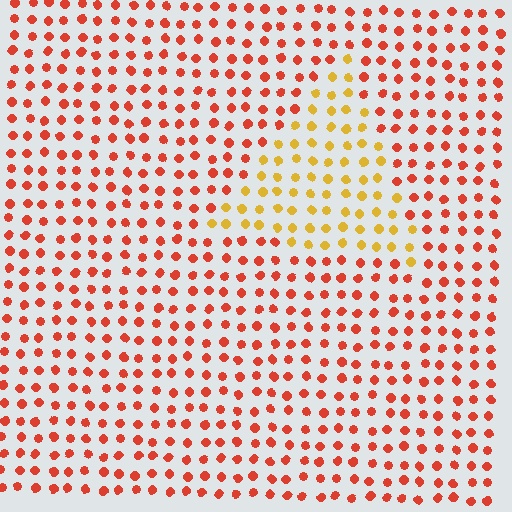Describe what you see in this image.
The image is filled with small red elements in a uniform arrangement. A triangle-shaped region is visible where the elements are tinted to a slightly different hue, forming a subtle color boundary.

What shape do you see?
I see a triangle.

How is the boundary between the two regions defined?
The boundary is defined purely by a slight shift in hue (about 41 degrees). Spacing, size, and orientation are identical on both sides.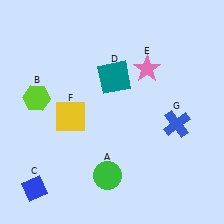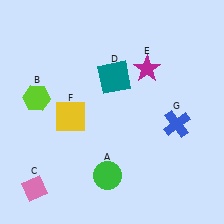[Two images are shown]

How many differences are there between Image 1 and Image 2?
There are 2 differences between the two images.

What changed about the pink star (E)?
In Image 1, E is pink. In Image 2, it changed to magenta.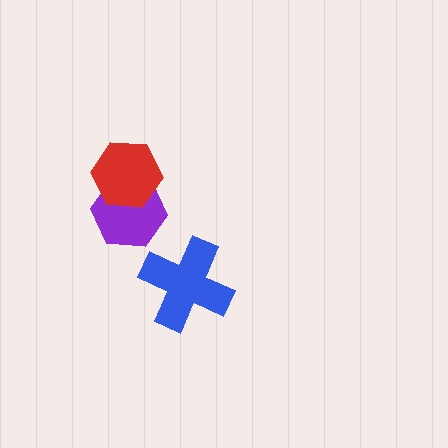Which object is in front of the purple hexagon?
The red hexagon is in front of the purple hexagon.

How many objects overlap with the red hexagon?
1 object overlaps with the red hexagon.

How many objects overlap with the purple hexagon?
1 object overlaps with the purple hexagon.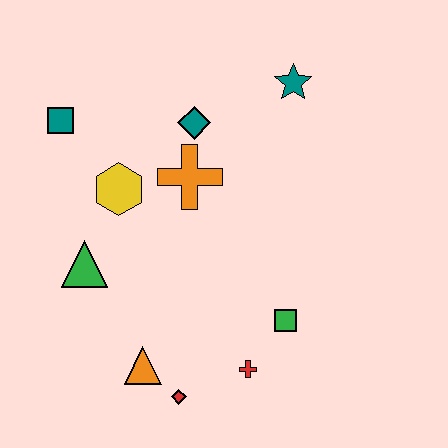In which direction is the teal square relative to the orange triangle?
The teal square is above the orange triangle.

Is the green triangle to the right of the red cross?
No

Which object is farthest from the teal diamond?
The red diamond is farthest from the teal diamond.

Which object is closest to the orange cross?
The teal diamond is closest to the orange cross.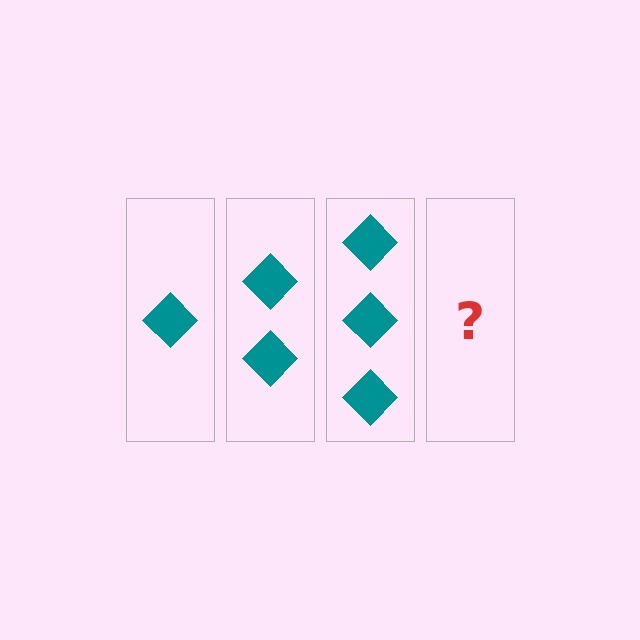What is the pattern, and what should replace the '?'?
The pattern is that each step adds one more diamond. The '?' should be 4 diamonds.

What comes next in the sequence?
The next element should be 4 diamonds.